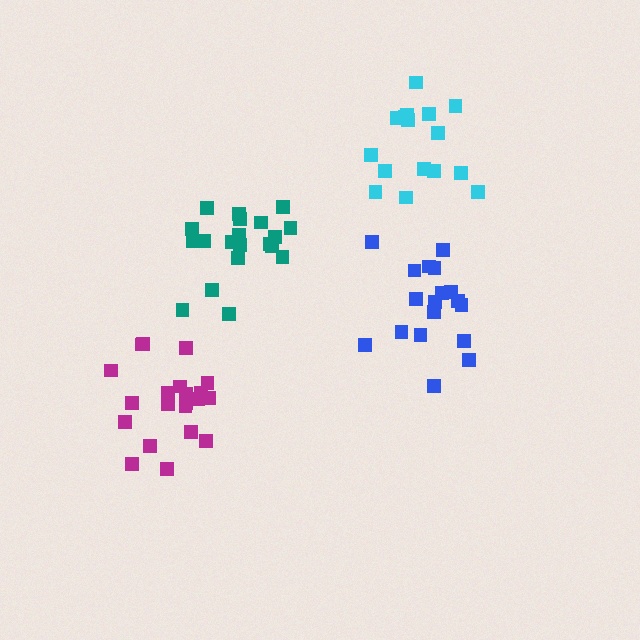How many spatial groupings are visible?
There are 4 spatial groupings.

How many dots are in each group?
Group 1: 20 dots, Group 2: 18 dots, Group 3: 16 dots, Group 4: 21 dots (75 total).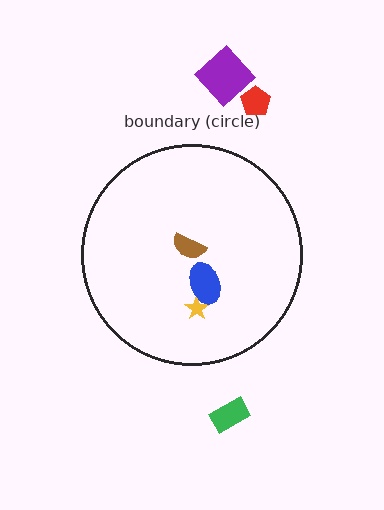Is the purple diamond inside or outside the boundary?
Outside.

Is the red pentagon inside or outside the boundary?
Outside.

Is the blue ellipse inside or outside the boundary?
Inside.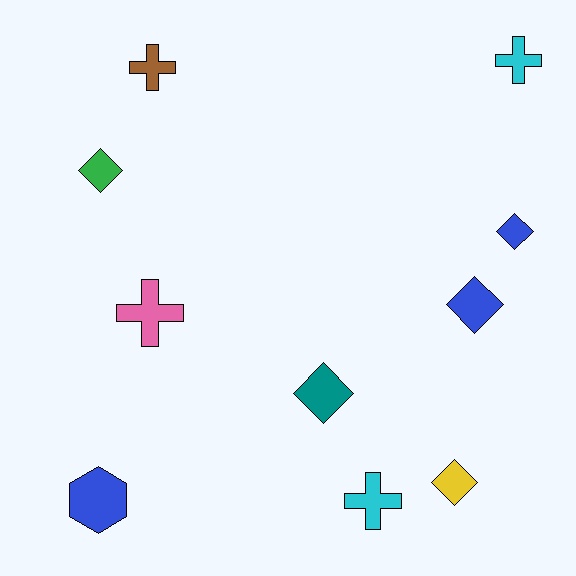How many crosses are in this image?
There are 4 crosses.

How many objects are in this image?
There are 10 objects.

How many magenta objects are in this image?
There are no magenta objects.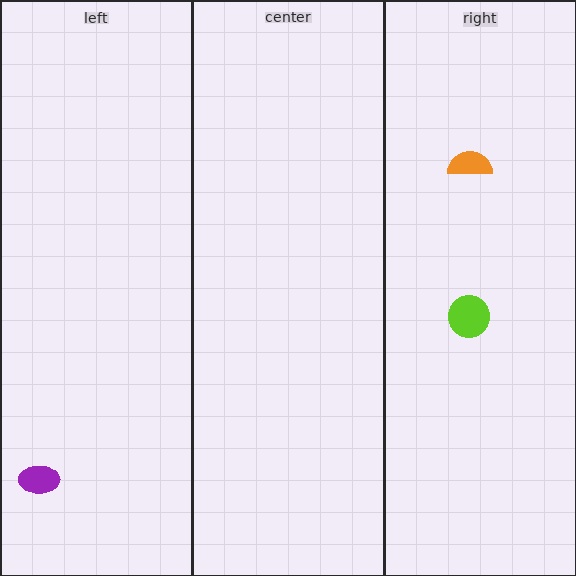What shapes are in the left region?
The purple ellipse.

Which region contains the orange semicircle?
The right region.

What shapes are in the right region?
The lime circle, the orange semicircle.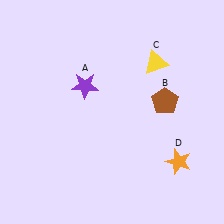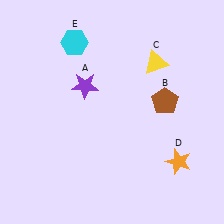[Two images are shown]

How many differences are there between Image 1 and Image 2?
There is 1 difference between the two images.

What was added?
A cyan hexagon (E) was added in Image 2.